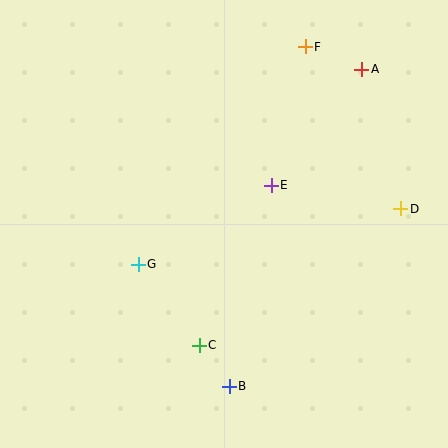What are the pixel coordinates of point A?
Point A is at (362, 69).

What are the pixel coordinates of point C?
Point C is at (199, 345).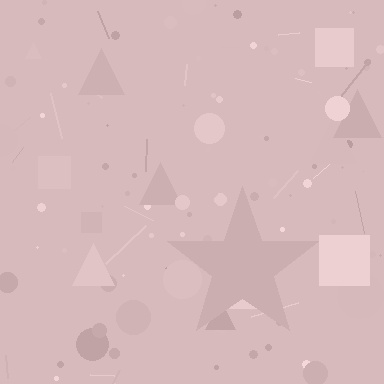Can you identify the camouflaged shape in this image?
The camouflaged shape is a star.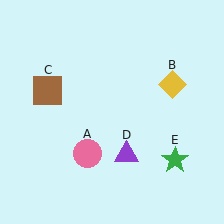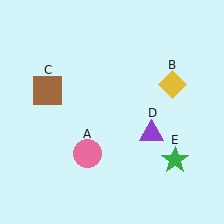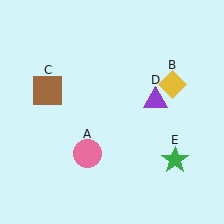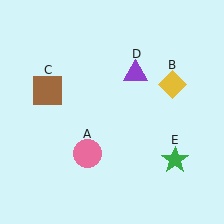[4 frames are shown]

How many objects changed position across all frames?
1 object changed position: purple triangle (object D).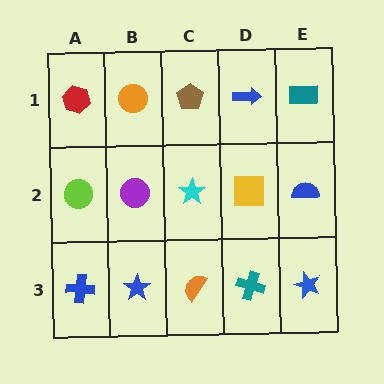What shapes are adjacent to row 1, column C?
A cyan star (row 2, column C), an orange circle (row 1, column B), a blue arrow (row 1, column D).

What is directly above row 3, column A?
A lime circle.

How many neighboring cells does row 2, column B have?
4.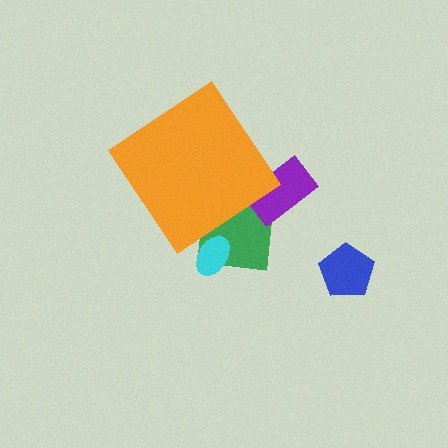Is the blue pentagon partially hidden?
No, the blue pentagon is fully visible.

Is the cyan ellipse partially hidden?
Yes, the cyan ellipse is partially hidden behind the orange diamond.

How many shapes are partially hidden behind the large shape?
3 shapes are partially hidden.